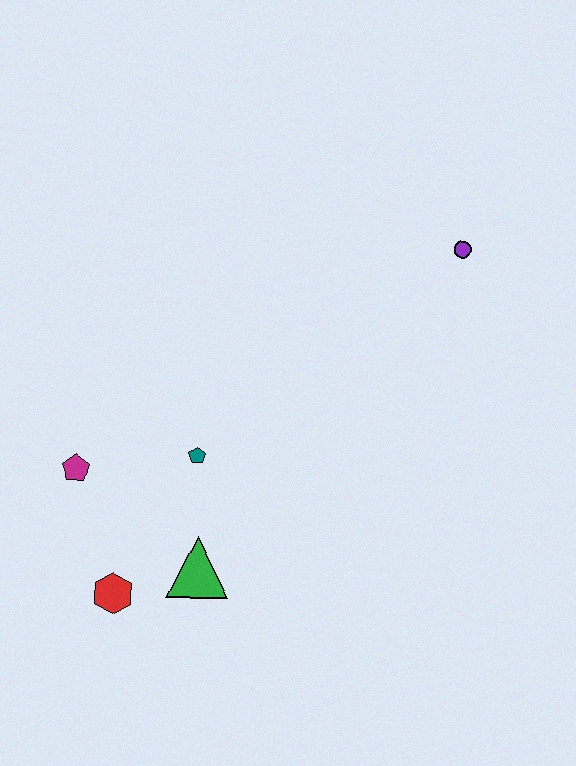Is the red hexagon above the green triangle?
No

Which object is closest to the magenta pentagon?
The teal pentagon is closest to the magenta pentagon.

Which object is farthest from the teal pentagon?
The purple circle is farthest from the teal pentagon.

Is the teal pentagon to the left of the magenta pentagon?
No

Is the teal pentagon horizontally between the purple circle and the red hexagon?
Yes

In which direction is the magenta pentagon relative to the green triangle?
The magenta pentagon is to the left of the green triangle.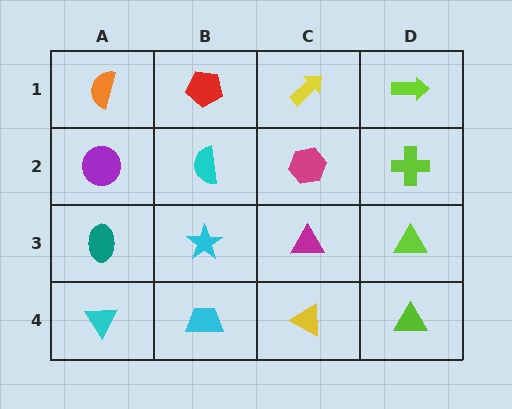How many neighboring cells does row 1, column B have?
3.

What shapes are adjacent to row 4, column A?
A teal ellipse (row 3, column A), a cyan trapezoid (row 4, column B).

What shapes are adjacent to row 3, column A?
A purple circle (row 2, column A), a cyan triangle (row 4, column A), a cyan star (row 3, column B).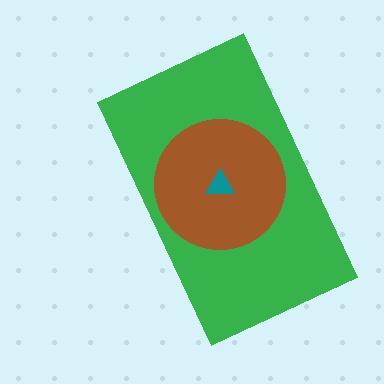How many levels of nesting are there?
3.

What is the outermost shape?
The green rectangle.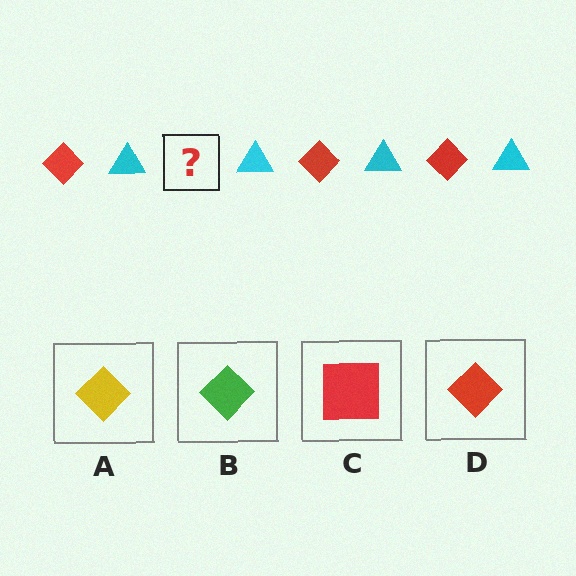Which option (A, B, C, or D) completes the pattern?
D.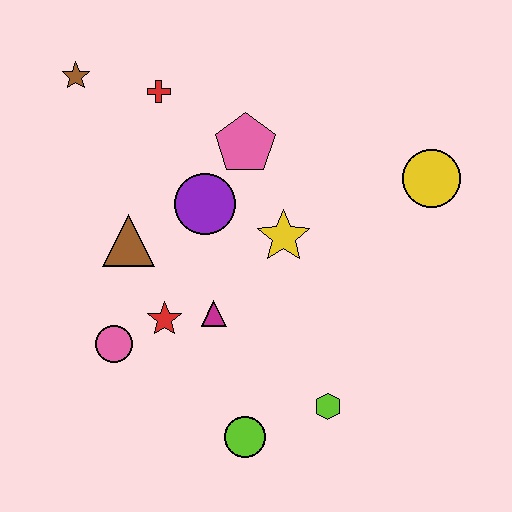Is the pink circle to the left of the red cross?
Yes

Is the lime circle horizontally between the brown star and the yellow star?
Yes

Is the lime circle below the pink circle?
Yes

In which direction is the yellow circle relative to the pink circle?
The yellow circle is to the right of the pink circle.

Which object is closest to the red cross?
The brown star is closest to the red cross.